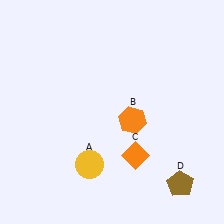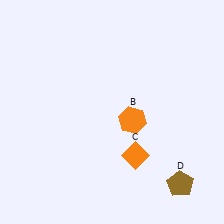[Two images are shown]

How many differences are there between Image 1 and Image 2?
There is 1 difference between the two images.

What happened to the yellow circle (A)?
The yellow circle (A) was removed in Image 2. It was in the bottom-left area of Image 1.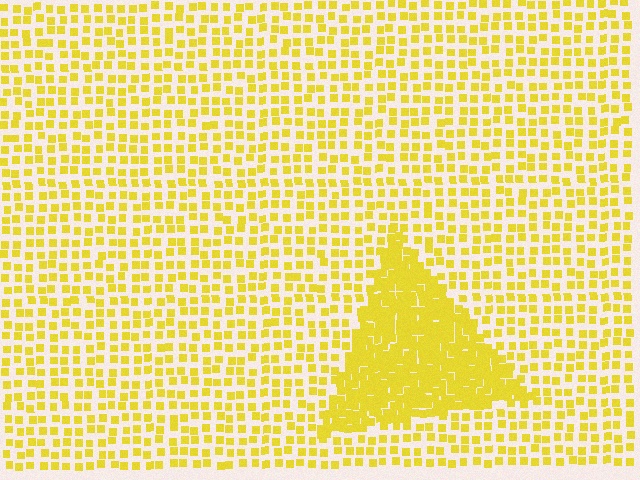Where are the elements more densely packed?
The elements are more densely packed inside the triangle boundary.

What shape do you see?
I see a triangle.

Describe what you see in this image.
The image contains small yellow elements arranged at two different densities. A triangle-shaped region is visible where the elements are more densely packed than the surrounding area.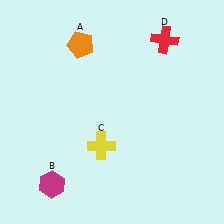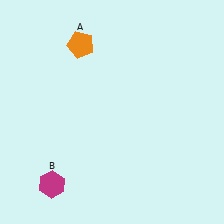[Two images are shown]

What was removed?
The yellow cross (C), the red cross (D) were removed in Image 2.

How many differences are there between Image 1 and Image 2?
There are 2 differences between the two images.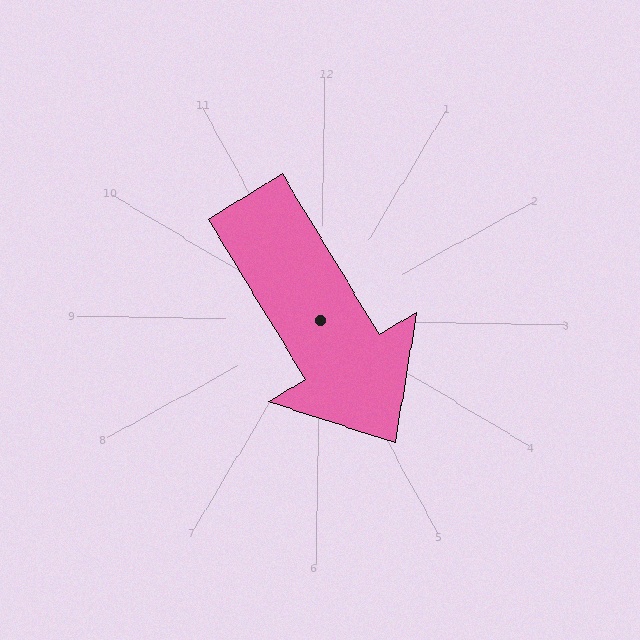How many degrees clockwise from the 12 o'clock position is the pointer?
Approximately 148 degrees.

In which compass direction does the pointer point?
Southeast.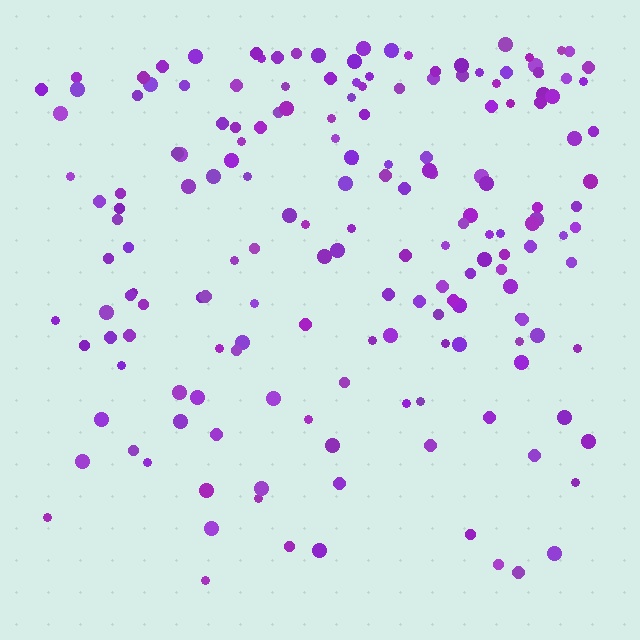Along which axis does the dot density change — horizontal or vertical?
Vertical.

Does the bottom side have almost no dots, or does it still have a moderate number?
Still a moderate number, just noticeably fewer than the top.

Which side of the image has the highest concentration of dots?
The top.